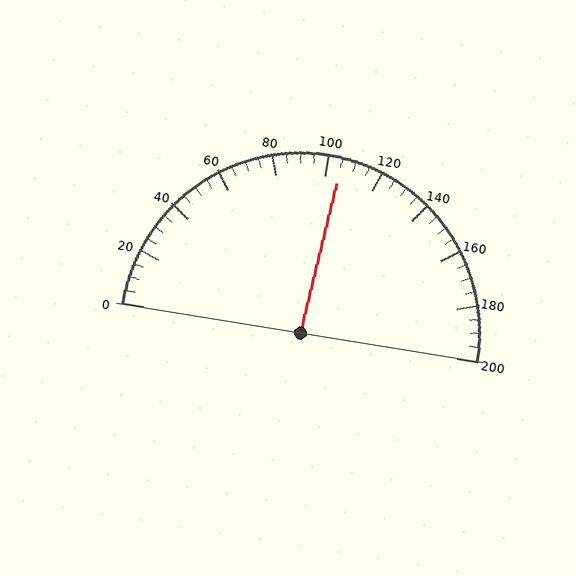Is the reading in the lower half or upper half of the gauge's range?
The reading is in the upper half of the range (0 to 200).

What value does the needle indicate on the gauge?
The needle indicates approximately 105.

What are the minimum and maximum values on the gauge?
The gauge ranges from 0 to 200.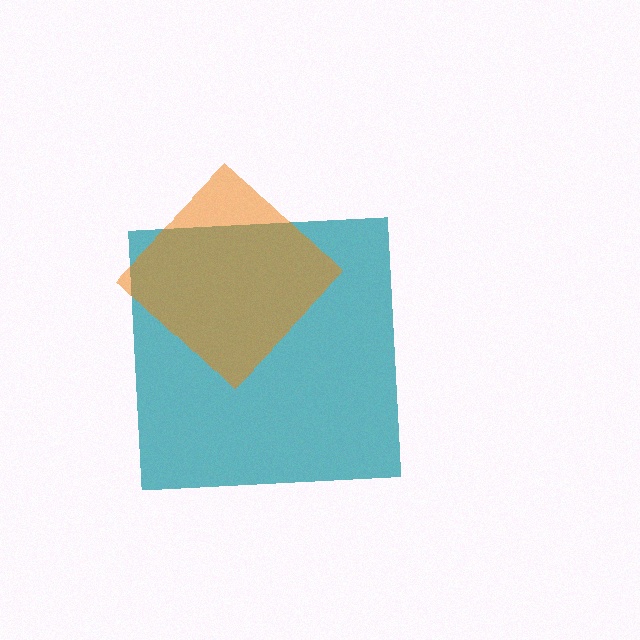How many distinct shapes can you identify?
There are 2 distinct shapes: a teal square, an orange diamond.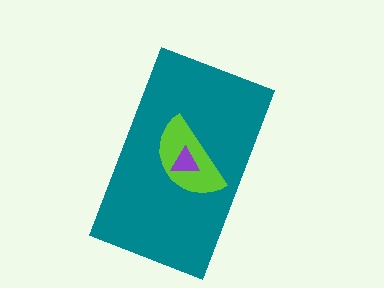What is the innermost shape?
The purple triangle.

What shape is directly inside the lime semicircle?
The purple triangle.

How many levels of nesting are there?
3.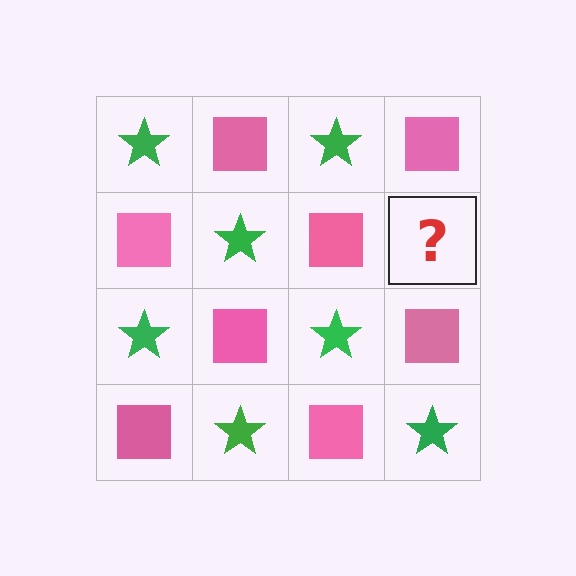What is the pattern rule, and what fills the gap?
The rule is that it alternates green star and pink square in a checkerboard pattern. The gap should be filled with a green star.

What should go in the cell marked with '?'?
The missing cell should contain a green star.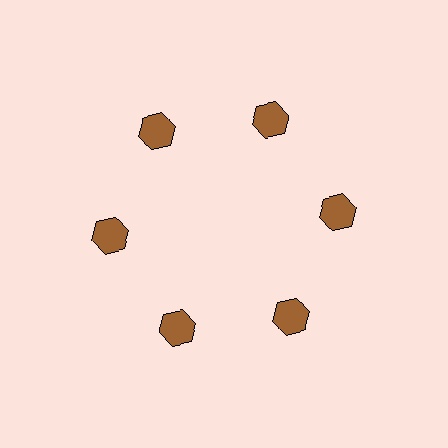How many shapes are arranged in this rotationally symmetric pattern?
There are 6 shapes, arranged in 6 groups of 1.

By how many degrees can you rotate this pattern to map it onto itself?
The pattern maps onto itself every 60 degrees of rotation.